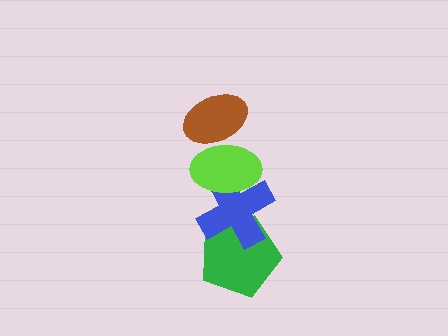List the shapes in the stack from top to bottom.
From top to bottom: the brown ellipse, the lime ellipse, the blue cross, the green pentagon.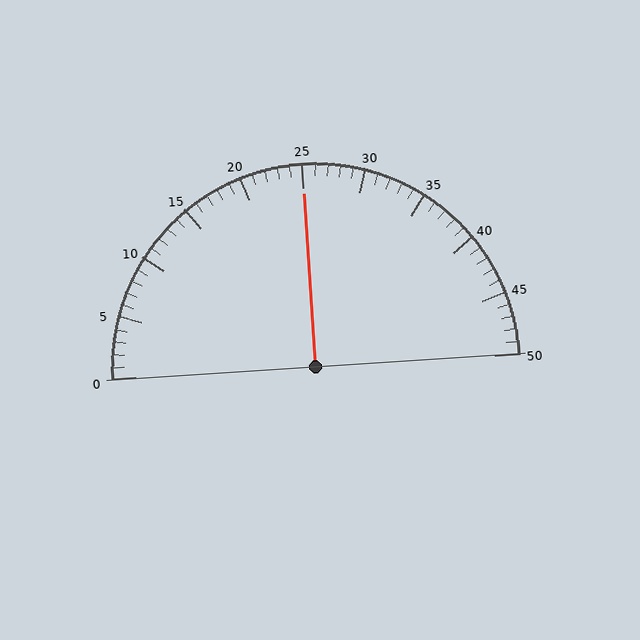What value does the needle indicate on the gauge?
The needle indicates approximately 25.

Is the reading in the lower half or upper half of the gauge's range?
The reading is in the upper half of the range (0 to 50).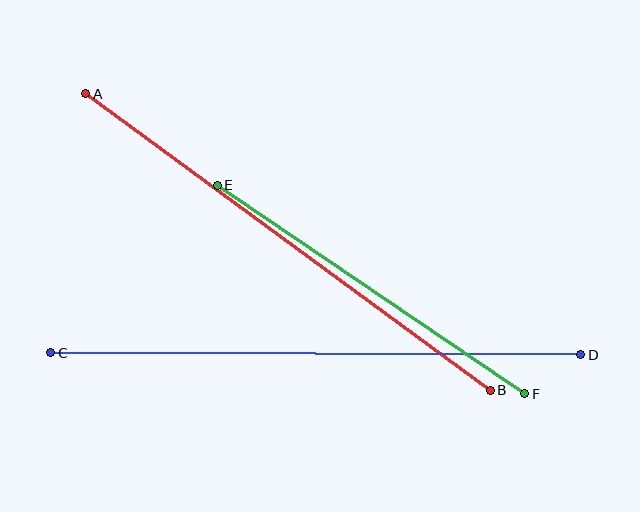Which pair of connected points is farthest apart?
Points C and D are farthest apart.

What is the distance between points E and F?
The distance is approximately 372 pixels.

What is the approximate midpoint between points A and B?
The midpoint is at approximately (288, 242) pixels.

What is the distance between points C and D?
The distance is approximately 530 pixels.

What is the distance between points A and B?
The distance is approximately 502 pixels.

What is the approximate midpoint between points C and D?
The midpoint is at approximately (316, 354) pixels.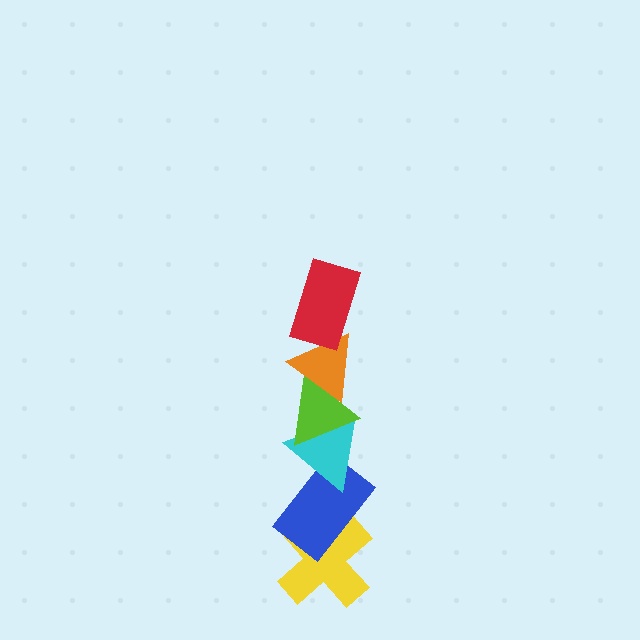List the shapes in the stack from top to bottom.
From top to bottom: the red rectangle, the orange triangle, the lime triangle, the cyan triangle, the blue rectangle, the yellow cross.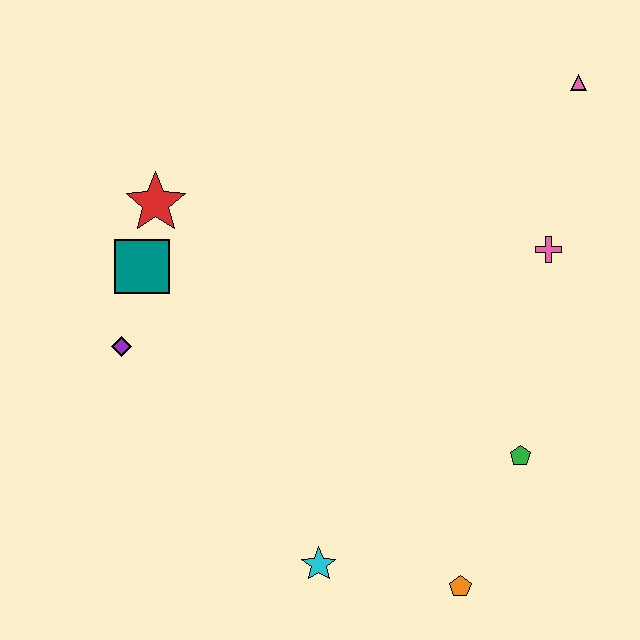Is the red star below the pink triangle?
Yes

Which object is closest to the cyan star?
The orange pentagon is closest to the cyan star.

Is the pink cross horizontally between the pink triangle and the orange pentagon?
Yes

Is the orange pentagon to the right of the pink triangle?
No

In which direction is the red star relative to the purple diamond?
The red star is above the purple diamond.